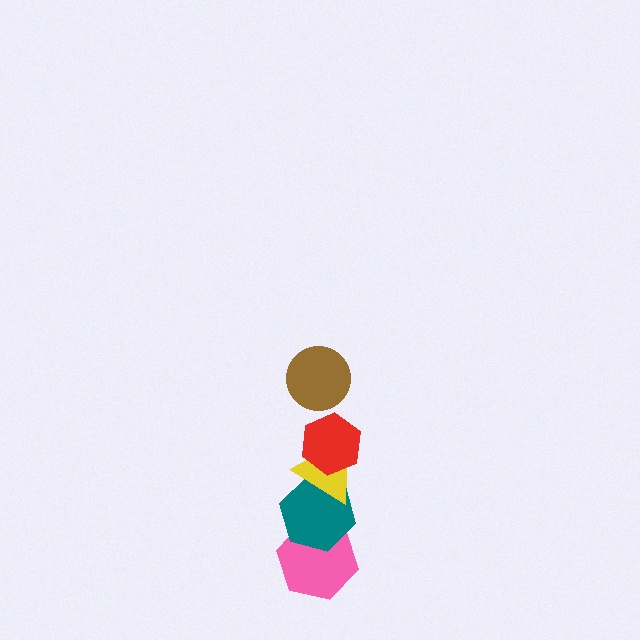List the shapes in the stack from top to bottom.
From top to bottom: the brown circle, the red hexagon, the yellow triangle, the teal hexagon, the pink hexagon.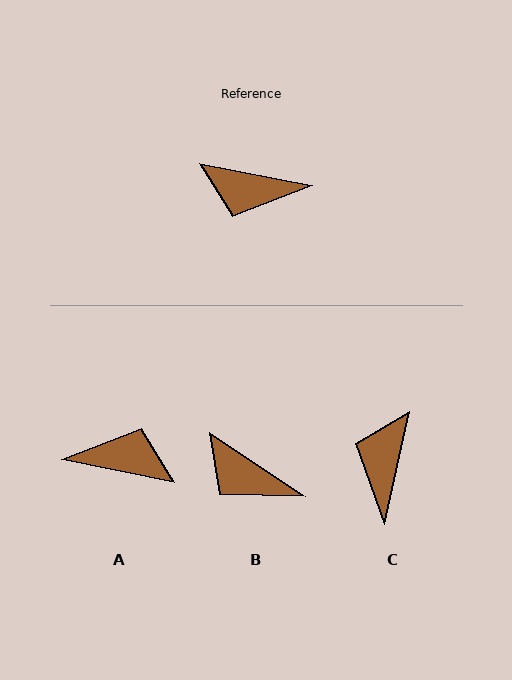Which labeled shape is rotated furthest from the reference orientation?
A, about 180 degrees away.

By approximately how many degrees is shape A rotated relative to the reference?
Approximately 180 degrees counter-clockwise.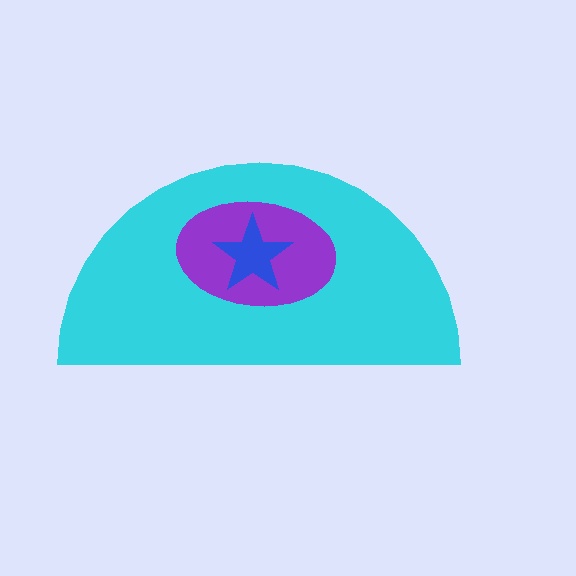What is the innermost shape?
The blue star.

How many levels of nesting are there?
3.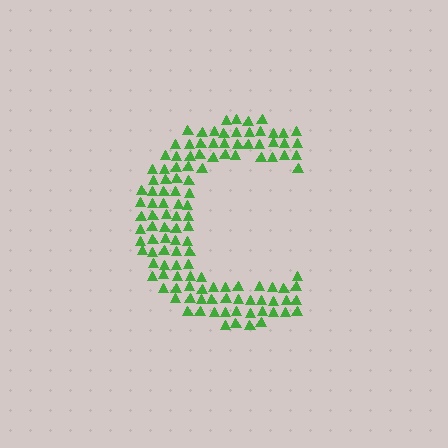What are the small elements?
The small elements are triangles.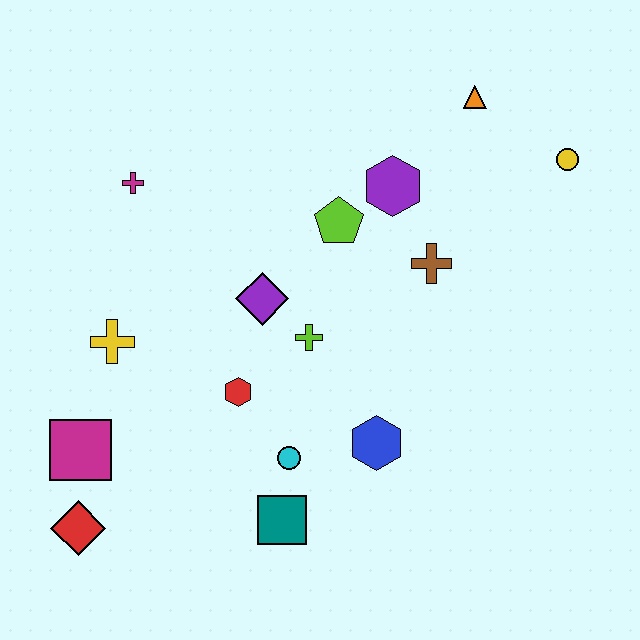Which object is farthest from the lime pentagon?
The red diamond is farthest from the lime pentagon.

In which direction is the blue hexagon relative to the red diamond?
The blue hexagon is to the right of the red diamond.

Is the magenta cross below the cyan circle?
No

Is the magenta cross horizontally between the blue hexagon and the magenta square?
Yes